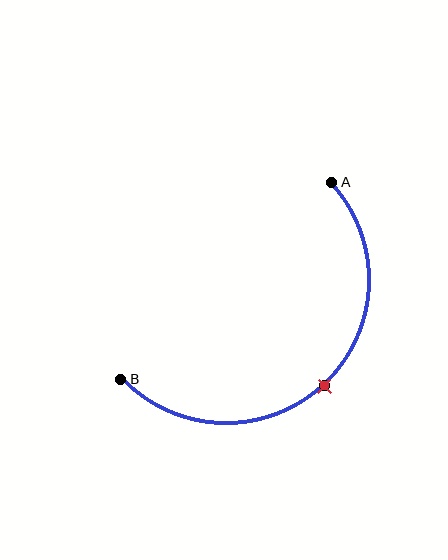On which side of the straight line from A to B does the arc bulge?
The arc bulges below and to the right of the straight line connecting A and B.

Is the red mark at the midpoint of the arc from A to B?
Yes. The red mark lies on the arc at equal arc-length from both A and B — it is the arc midpoint.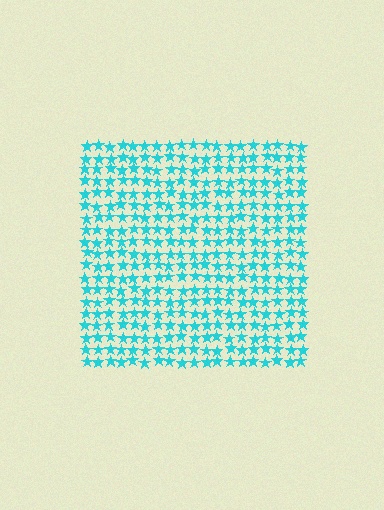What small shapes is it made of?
It is made of small stars.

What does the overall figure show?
The overall figure shows a square.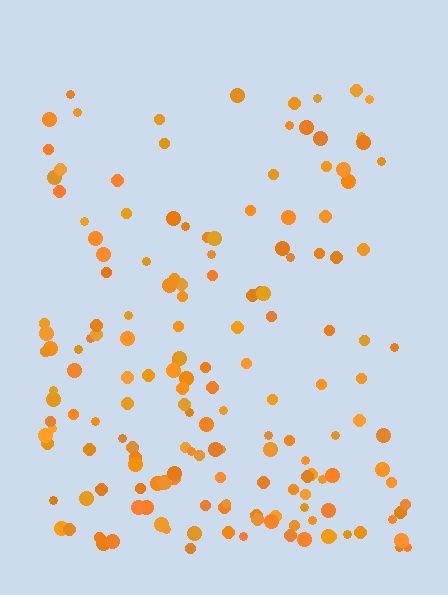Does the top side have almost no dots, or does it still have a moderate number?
Still a moderate number, just noticeably fewer than the bottom.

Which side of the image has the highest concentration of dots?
The bottom.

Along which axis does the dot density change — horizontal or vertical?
Vertical.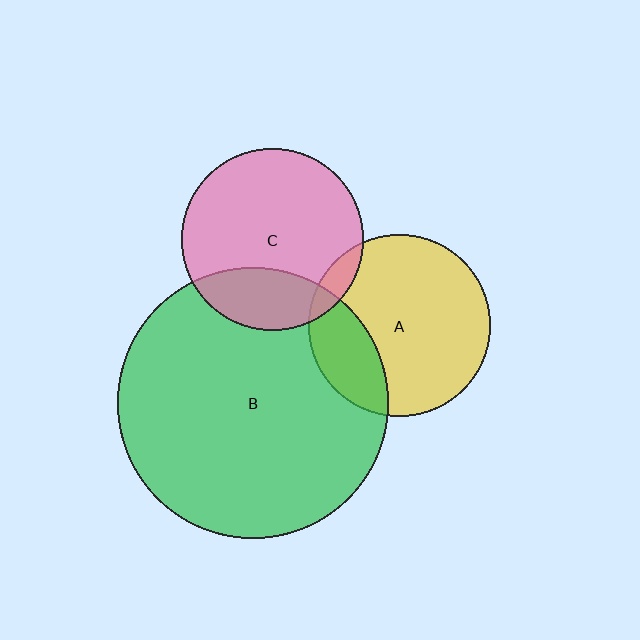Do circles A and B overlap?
Yes.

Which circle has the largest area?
Circle B (green).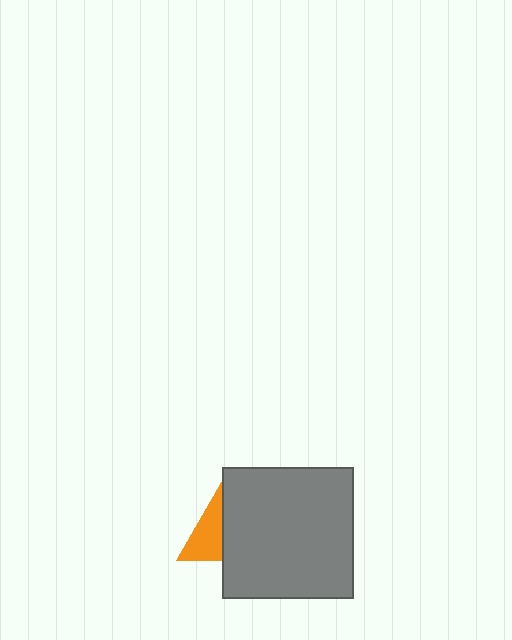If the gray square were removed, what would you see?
You would see the complete orange triangle.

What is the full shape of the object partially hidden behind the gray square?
The partially hidden object is an orange triangle.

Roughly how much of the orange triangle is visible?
About half of it is visible (roughly 51%).